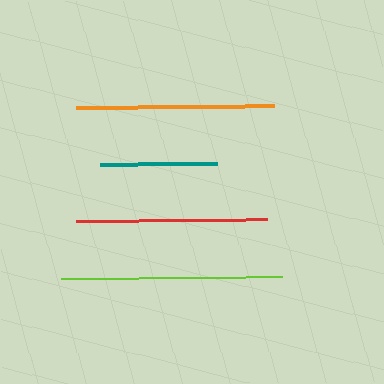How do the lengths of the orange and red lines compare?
The orange and red lines are approximately the same length.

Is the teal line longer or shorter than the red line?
The red line is longer than the teal line.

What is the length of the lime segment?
The lime segment is approximately 221 pixels long.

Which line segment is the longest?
The lime line is the longest at approximately 221 pixels.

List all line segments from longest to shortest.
From longest to shortest: lime, orange, red, teal.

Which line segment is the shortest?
The teal line is the shortest at approximately 116 pixels.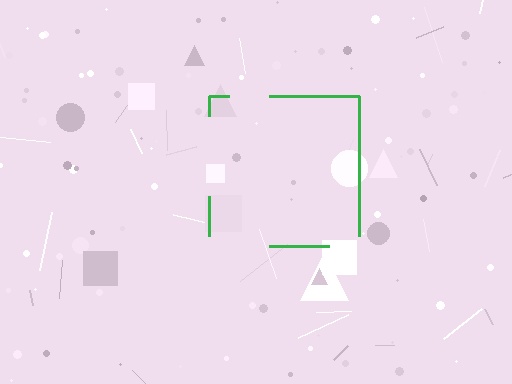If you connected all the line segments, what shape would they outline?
They would outline a square.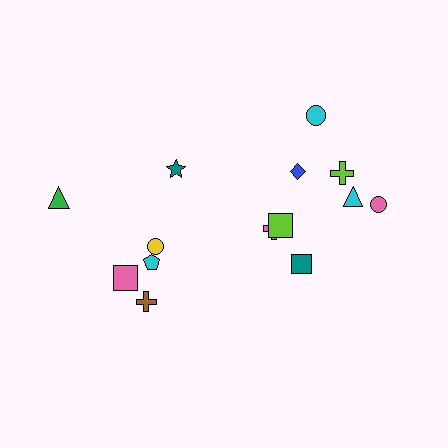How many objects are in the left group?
There are 6 objects.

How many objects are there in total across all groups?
There are 14 objects.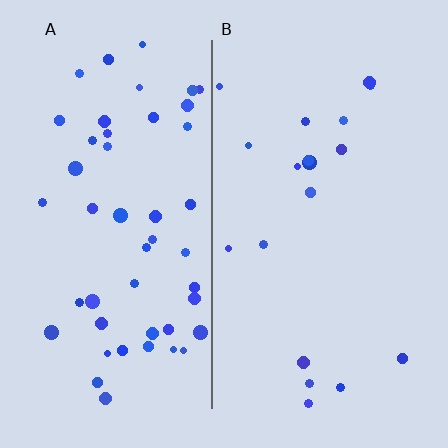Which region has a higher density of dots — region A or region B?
A (the left).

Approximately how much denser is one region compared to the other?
Approximately 2.6× — region A over region B.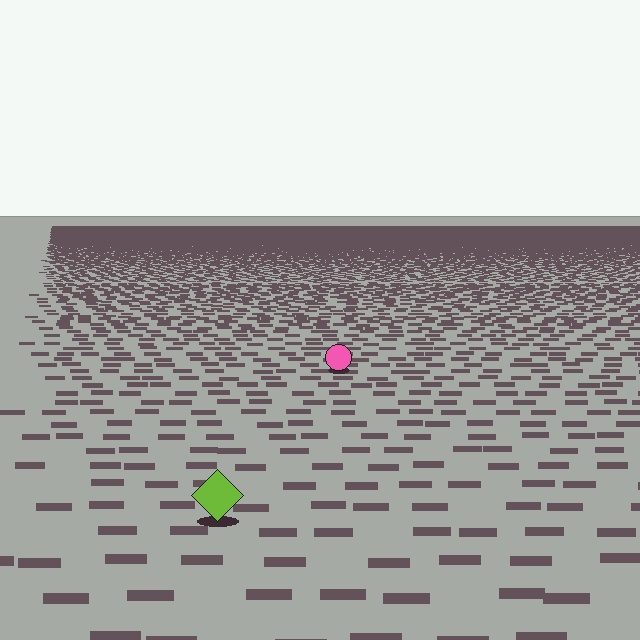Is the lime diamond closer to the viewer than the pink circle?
Yes. The lime diamond is closer — you can tell from the texture gradient: the ground texture is coarser near it.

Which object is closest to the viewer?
The lime diamond is closest. The texture marks near it are larger and more spread out.